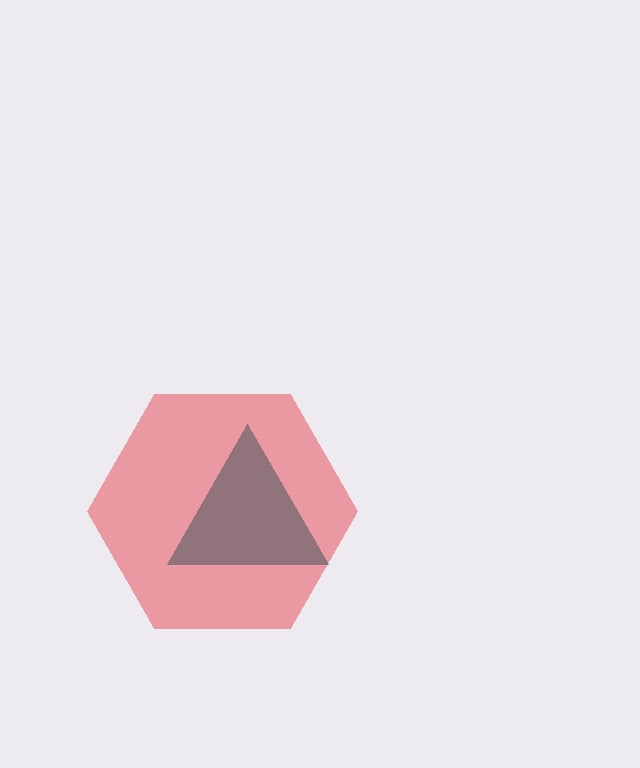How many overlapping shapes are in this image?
There are 2 overlapping shapes in the image.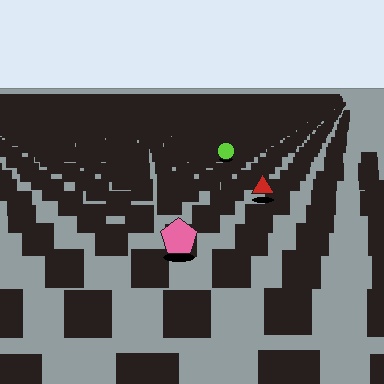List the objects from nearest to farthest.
From nearest to farthest: the pink pentagon, the red triangle, the lime circle.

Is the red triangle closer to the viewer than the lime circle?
Yes. The red triangle is closer — you can tell from the texture gradient: the ground texture is coarser near it.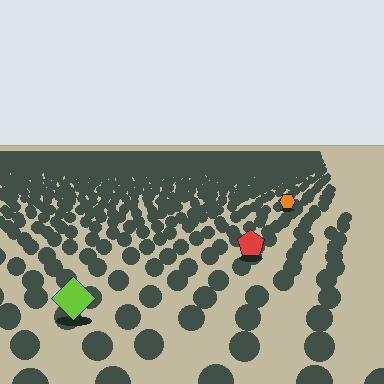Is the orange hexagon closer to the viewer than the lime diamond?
No. The lime diamond is closer — you can tell from the texture gradient: the ground texture is coarser near it.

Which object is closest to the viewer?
The lime diamond is closest. The texture marks near it are larger and more spread out.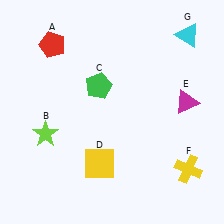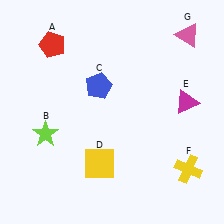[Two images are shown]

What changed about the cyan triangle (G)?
In Image 1, G is cyan. In Image 2, it changed to pink.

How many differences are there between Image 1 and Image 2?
There are 2 differences between the two images.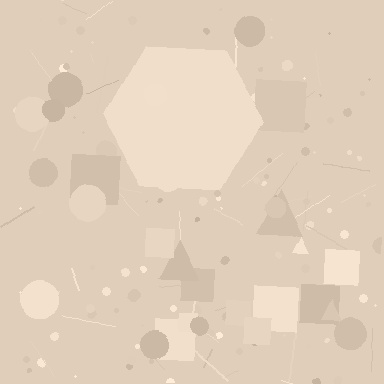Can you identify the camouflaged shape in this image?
The camouflaged shape is a hexagon.